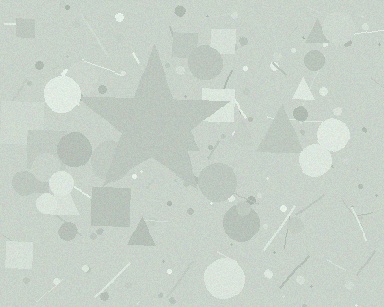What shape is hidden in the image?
A star is hidden in the image.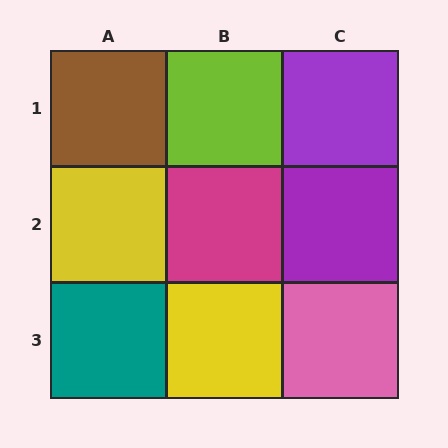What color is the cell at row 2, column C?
Purple.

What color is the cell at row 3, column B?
Yellow.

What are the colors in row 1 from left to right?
Brown, lime, purple.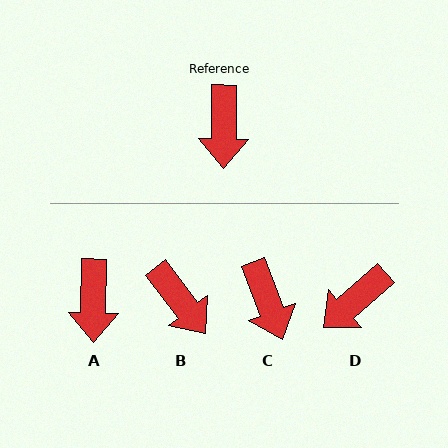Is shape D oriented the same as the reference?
No, it is off by about 49 degrees.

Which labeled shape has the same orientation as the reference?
A.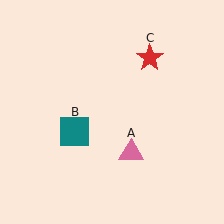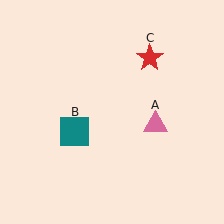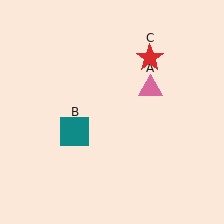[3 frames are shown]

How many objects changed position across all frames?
1 object changed position: pink triangle (object A).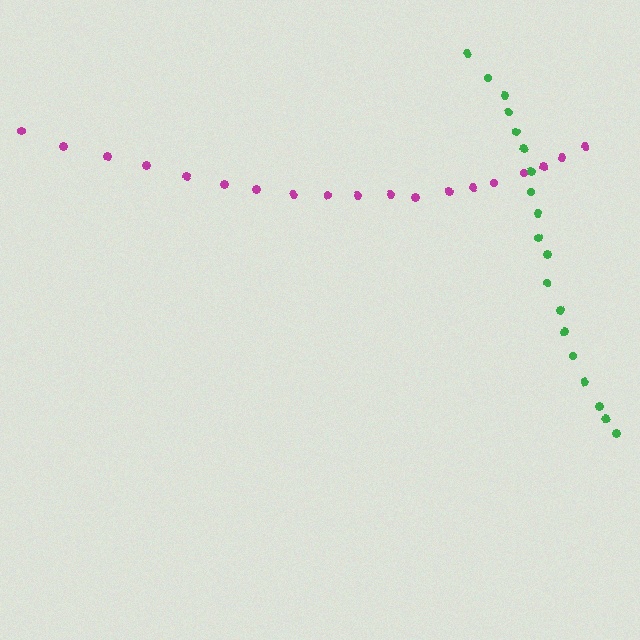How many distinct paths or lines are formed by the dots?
There are 2 distinct paths.